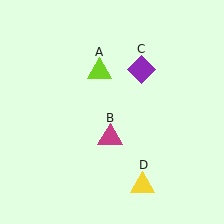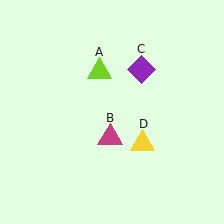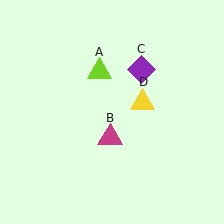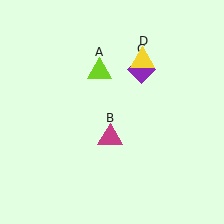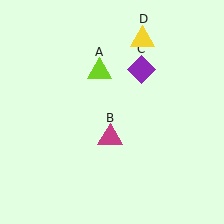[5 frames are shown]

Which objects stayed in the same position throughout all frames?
Lime triangle (object A) and magenta triangle (object B) and purple diamond (object C) remained stationary.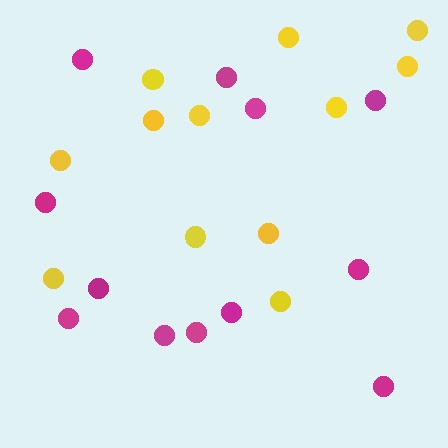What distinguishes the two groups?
There are 2 groups: one group of magenta circles (12) and one group of yellow circles (12).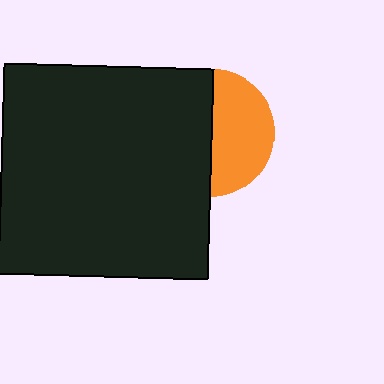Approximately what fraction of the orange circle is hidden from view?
Roughly 52% of the orange circle is hidden behind the black rectangle.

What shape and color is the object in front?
The object in front is a black rectangle.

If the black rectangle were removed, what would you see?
You would see the complete orange circle.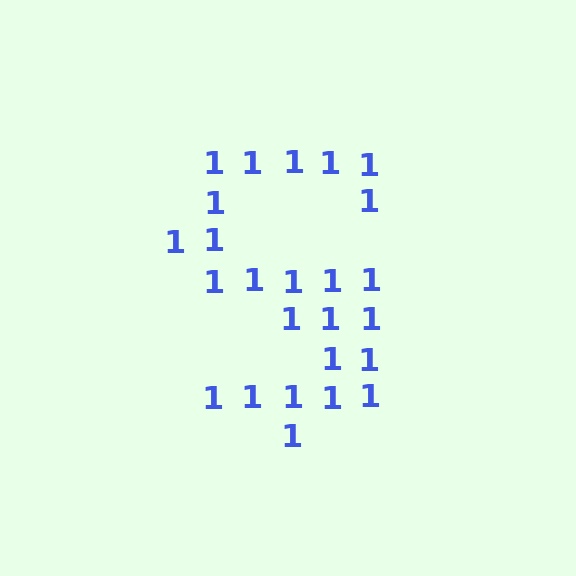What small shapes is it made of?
It is made of small digit 1's.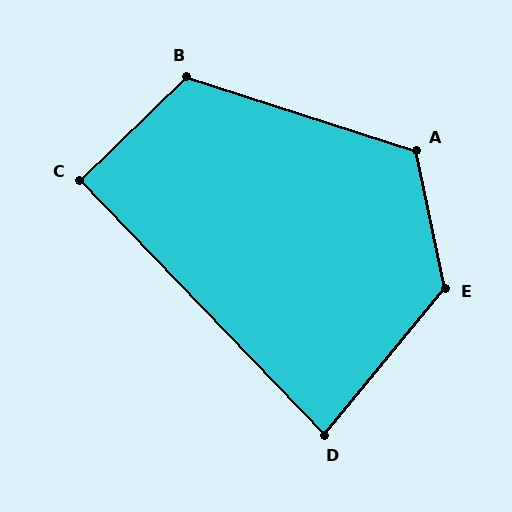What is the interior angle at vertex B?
Approximately 118 degrees (obtuse).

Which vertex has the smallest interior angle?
D, at approximately 83 degrees.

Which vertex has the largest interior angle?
E, at approximately 129 degrees.